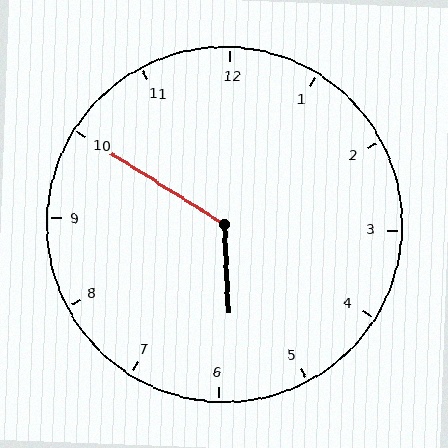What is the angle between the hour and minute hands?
Approximately 125 degrees.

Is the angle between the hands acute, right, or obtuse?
It is obtuse.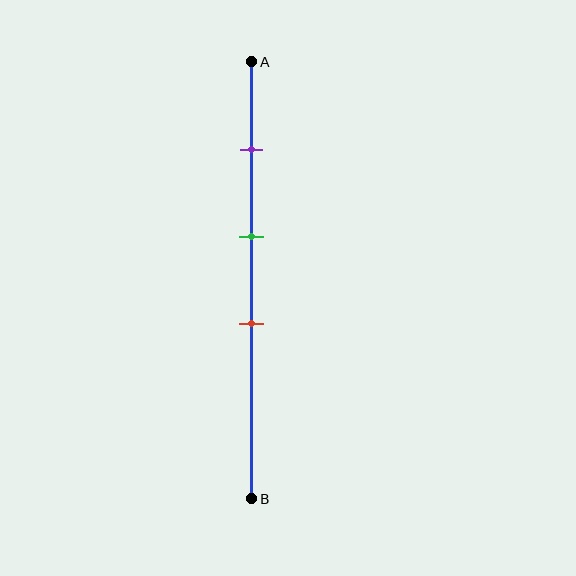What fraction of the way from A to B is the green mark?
The green mark is approximately 40% (0.4) of the way from A to B.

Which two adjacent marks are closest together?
The green and red marks are the closest adjacent pair.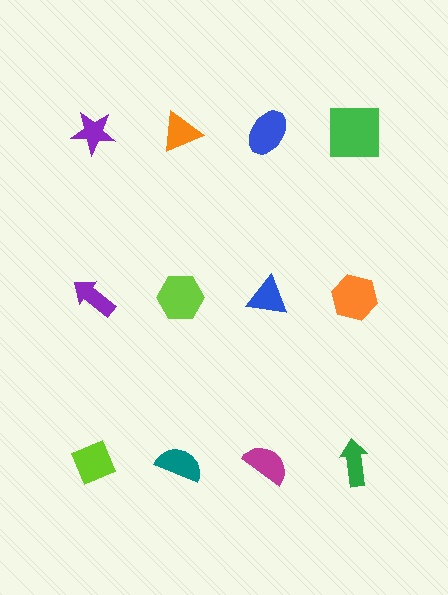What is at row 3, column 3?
A magenta semicircle.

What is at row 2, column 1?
A purple arrow.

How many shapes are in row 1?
4 shapes.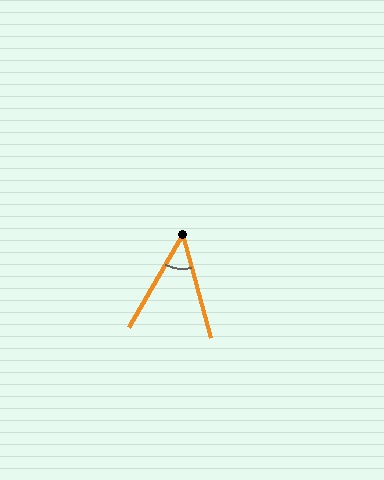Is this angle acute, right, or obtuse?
It is acute.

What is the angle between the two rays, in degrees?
Approximately 45 degrees.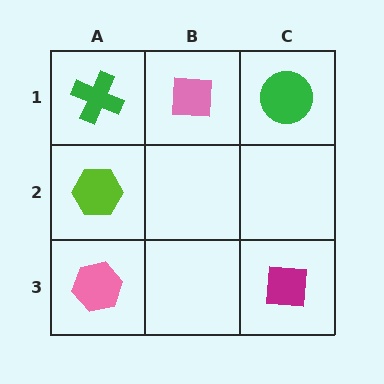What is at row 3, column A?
A pink hexagon.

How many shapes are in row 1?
3 shapes.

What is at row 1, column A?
A green cross.